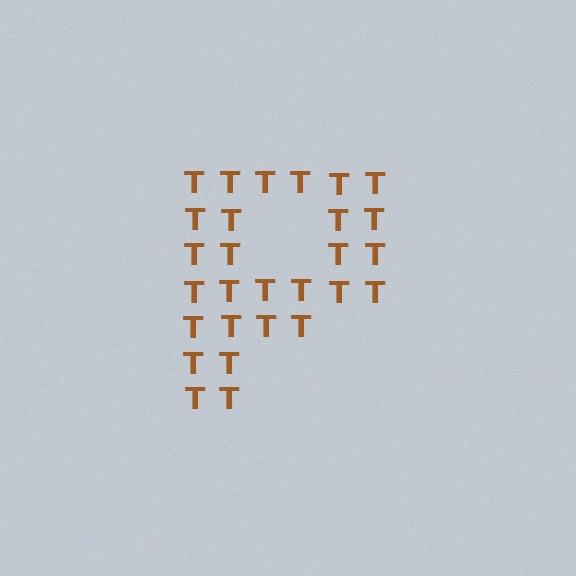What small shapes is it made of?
It is made of small letter T's.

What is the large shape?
The large shape is the letter P.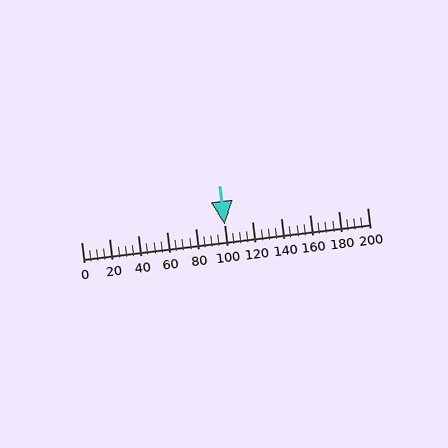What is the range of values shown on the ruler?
The ruler shows values from 0 to 200.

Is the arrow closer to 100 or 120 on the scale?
The arrow is closer to 100.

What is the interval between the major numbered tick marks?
The major tick marks are spaced 20 units apart.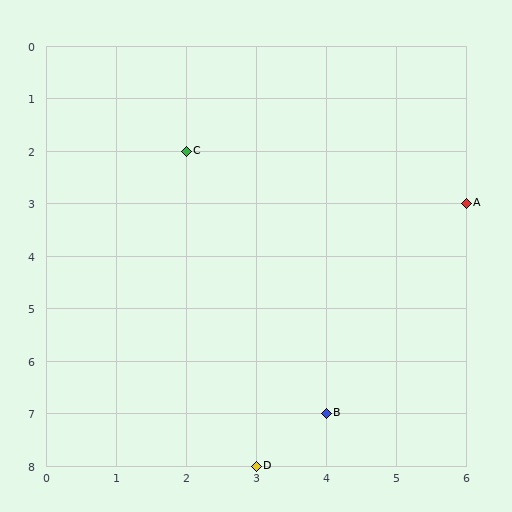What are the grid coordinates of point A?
Point A is at grid coordinates (6, 3).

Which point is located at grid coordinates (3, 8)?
Point D is at (3, 8).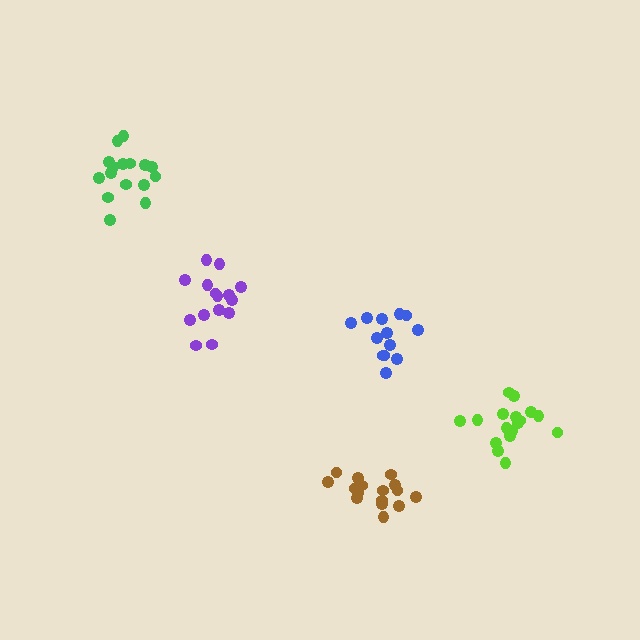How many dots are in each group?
Group 1: 15 dots, Group 2: 13 dots, Group 3: 16 dots, Group 4: 18 dots, Group 5: 16 dots (78 total).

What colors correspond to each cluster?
The clusters are colored: purple, blue, green, lime, brown.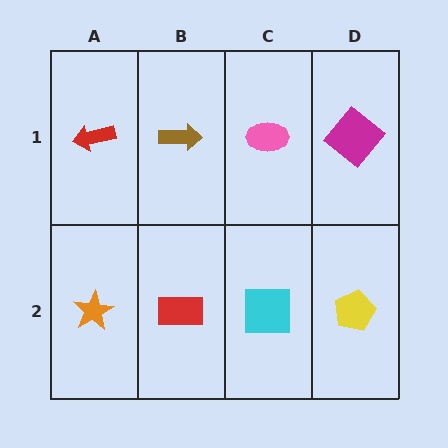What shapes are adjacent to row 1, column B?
A red rectangle (row 2, column B), a red arrow (row 1, column A), a pink ellipse (row 1, column C).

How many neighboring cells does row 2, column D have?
2.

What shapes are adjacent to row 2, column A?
A red arrow (row 1, column A), a red rectangle (row 2, column B).